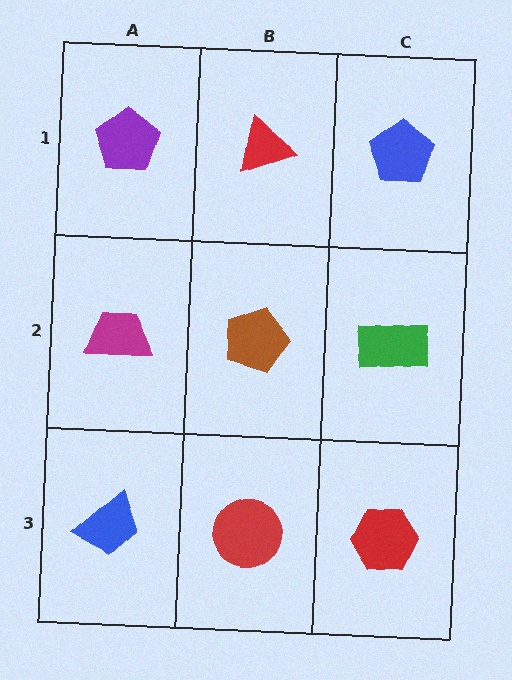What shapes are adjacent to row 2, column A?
A purple pentagon (row 1, column A), a blue trapezoid (row 3, column A), a brown pentagon (row 2, column B).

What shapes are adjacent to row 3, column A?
A magenta trapezoid (row 2, column A), a red circle (row 3, column B).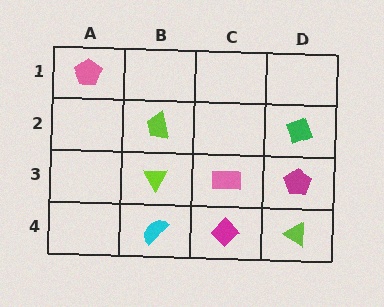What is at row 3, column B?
A lime triangle.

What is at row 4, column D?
A lime triangle.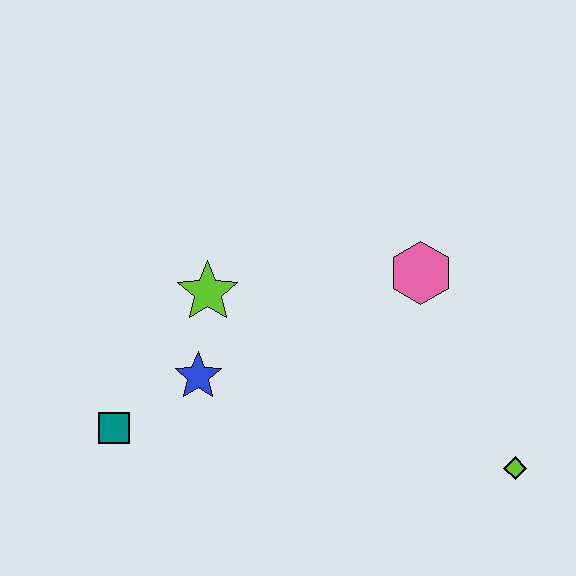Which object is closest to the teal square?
The blue star is closest to the teal square.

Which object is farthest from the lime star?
The lime diamond is farthest from the lime star.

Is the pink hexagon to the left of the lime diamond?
Yes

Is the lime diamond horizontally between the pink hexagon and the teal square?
No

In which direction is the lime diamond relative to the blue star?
The lime diamond is to the right of the blue star.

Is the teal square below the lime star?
Yes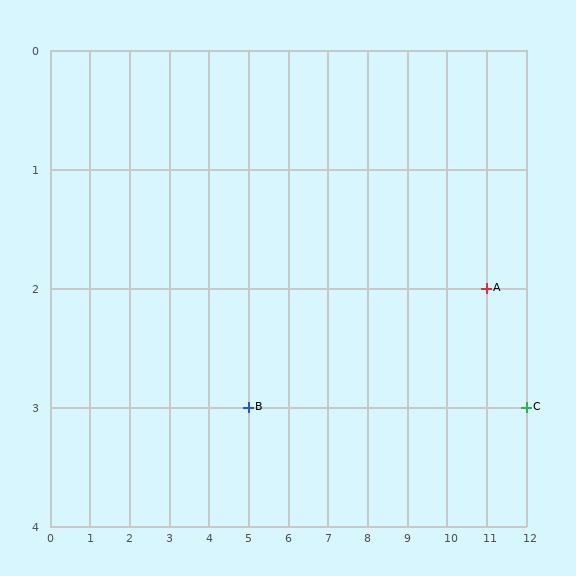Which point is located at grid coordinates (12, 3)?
Point C is at (12, 3).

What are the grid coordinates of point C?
Point C is at grid coordinates (12, 3).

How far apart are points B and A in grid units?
Points B and A are 6 columns and 1 row apart (about 6.1 grid units diagonally).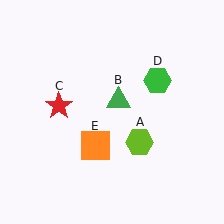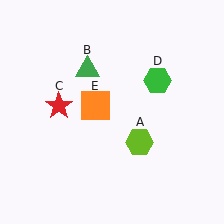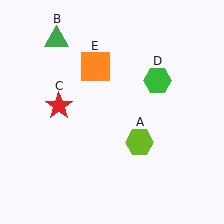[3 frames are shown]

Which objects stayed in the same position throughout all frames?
Lime hexagon (object A) and red star (object C) and green hexagon (object D) remained stationary.